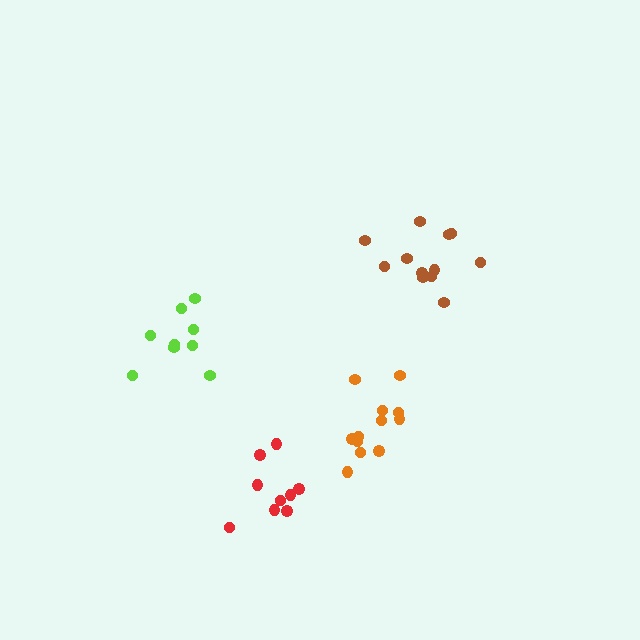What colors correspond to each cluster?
The clusters are colored: lime, red, brown, orange.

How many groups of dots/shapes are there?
There are 4 groups.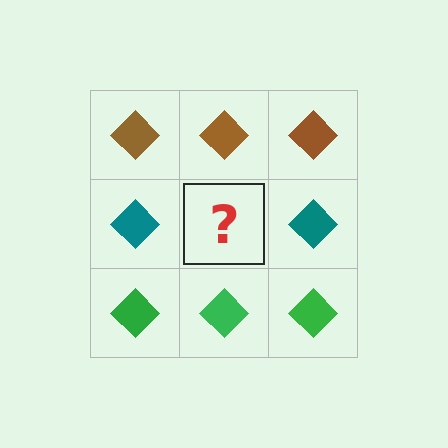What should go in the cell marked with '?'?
The missing cell should contain a teal diamond.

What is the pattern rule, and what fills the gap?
The rule is that each row has a consistent color. The gap should be filled with a teal diamond.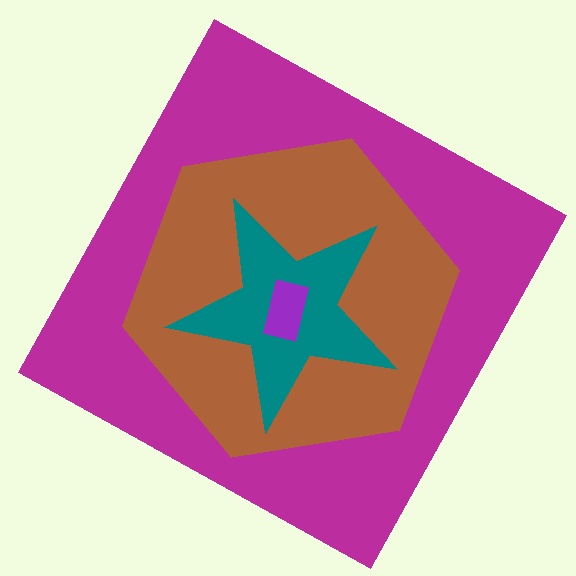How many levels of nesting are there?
4.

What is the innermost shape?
The purple rectangle.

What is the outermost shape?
The magenta square.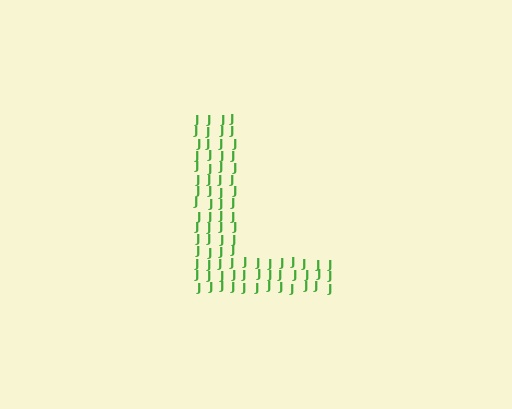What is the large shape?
The large shape is the letter L.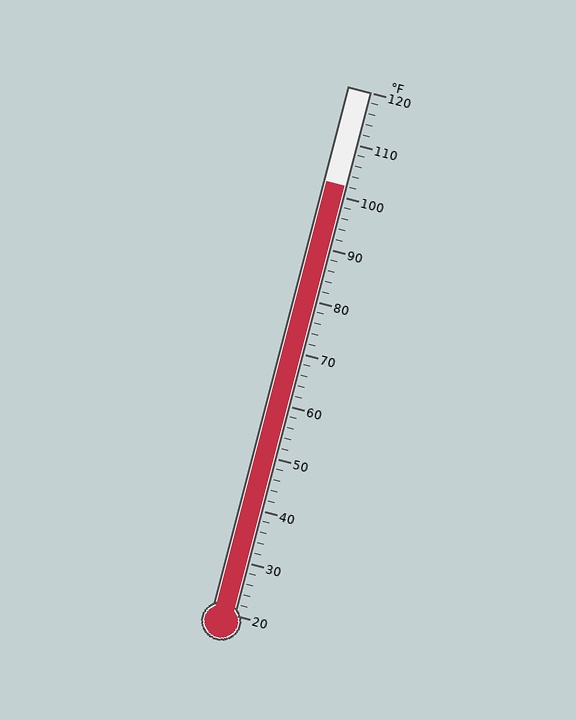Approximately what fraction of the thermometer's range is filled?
The thermometer is filled to approximately 80% of its range.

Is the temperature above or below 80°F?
The temperature is above 80°F.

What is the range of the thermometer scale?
The thermometer scale ranges from 20°F to 120°F.